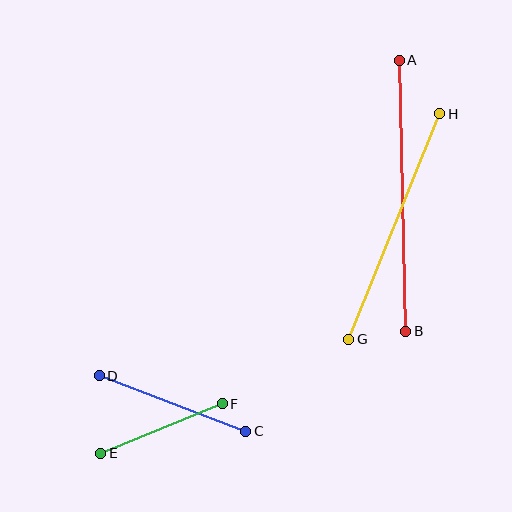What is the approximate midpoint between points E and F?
The midpoint is at approximately (162, 428) pixels.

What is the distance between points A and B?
The distance is approximately 271 pixels.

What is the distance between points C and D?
The distance is approximately 157 pixels.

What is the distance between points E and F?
The distance is approximately 131 pixels.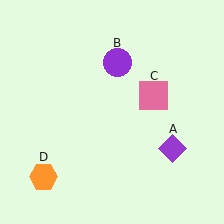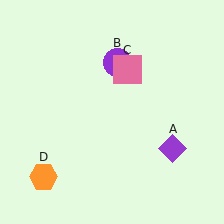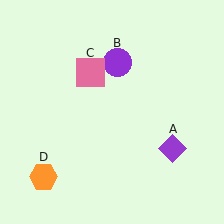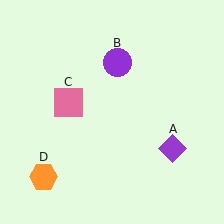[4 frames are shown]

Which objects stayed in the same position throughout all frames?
Purple diamond (object A) and purple circle (object B) and orange hexagon (object D) remained stationary.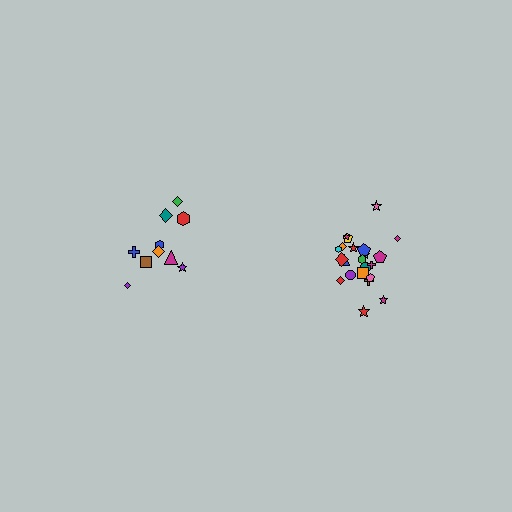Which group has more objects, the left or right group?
The right group.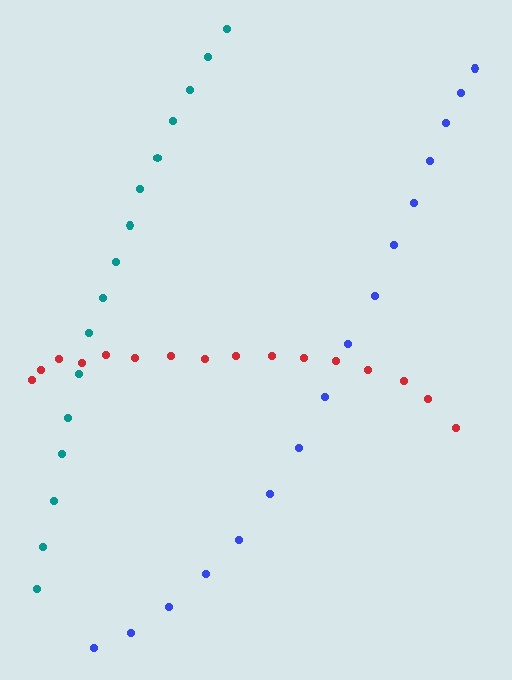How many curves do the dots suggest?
There are 3 distinct paths.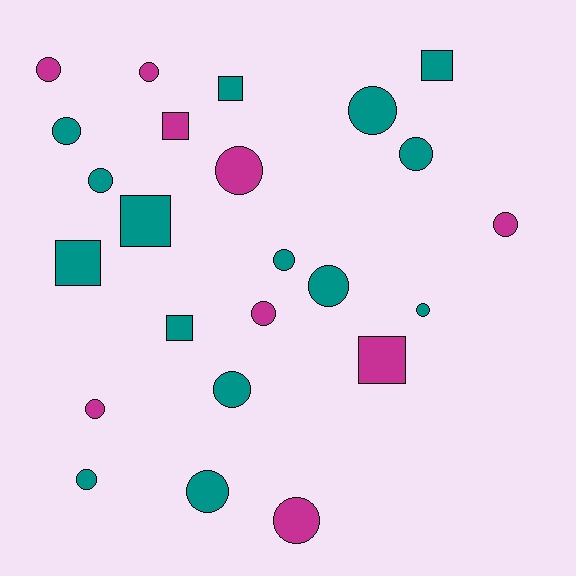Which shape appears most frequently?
Circle, with 17 objects.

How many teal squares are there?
There are 5 teal squares.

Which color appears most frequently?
Teal, with 15 objects.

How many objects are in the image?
There are 24 objects.